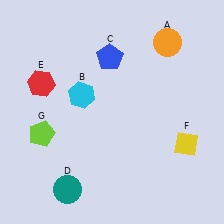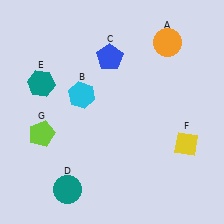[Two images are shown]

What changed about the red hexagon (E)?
In Image 1, E is red. In Image 2, it changed to teal.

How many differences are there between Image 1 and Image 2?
There is 1 difference between the two images.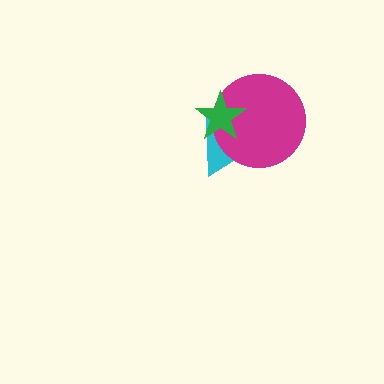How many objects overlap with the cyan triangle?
2 objects overlap with the cyan triangle.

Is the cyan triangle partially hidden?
Yes, it is partially covered by another shape.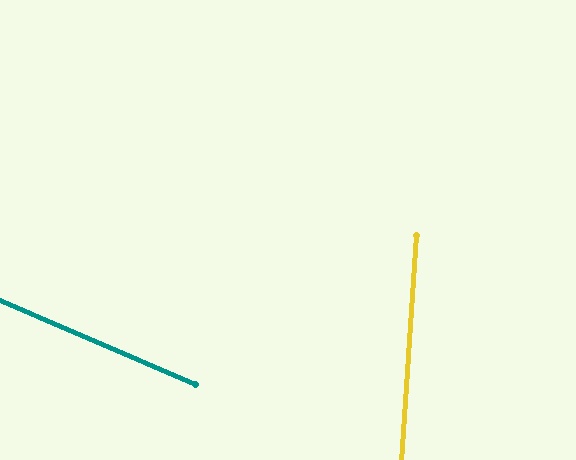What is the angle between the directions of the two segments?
Approximately 71 degrees.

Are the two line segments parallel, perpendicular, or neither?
Neither parallel nor perpendicular — they differ by about 71°.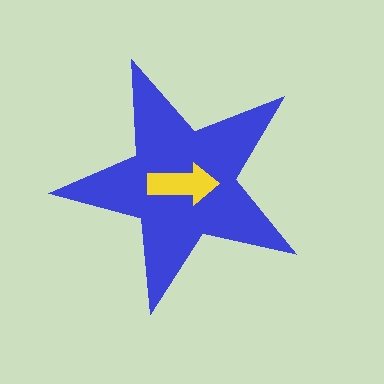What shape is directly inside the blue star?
The yellow arrow.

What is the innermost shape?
The yellow arrow.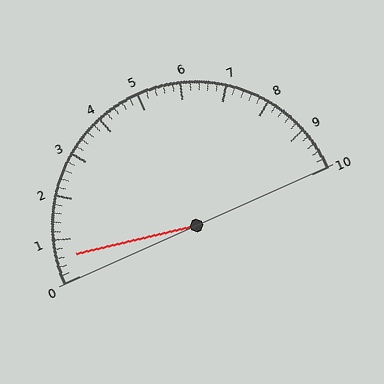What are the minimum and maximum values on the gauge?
The gauge ranges from 0 to 10.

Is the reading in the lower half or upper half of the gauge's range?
The reading is in the lower half of the range (0 to 10).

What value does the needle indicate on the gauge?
The needle indicates approximately 0.6.